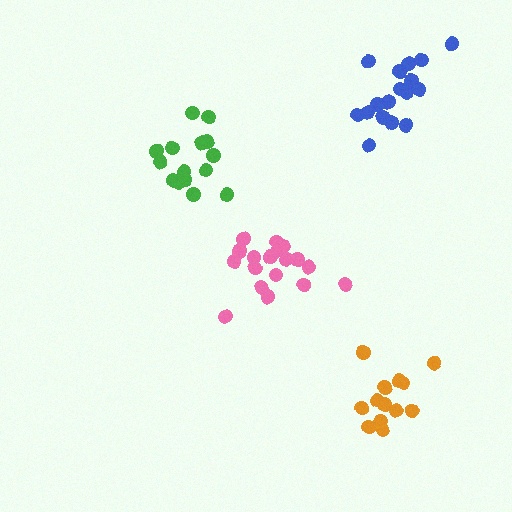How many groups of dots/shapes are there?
There are 4 groups.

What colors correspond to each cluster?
The clusters are colored: blue, green, orange, pink.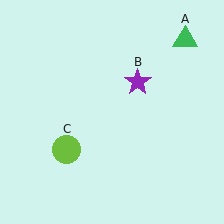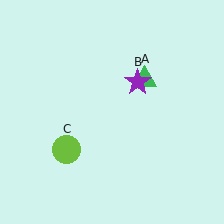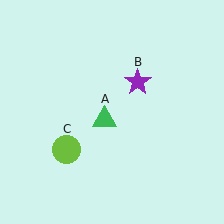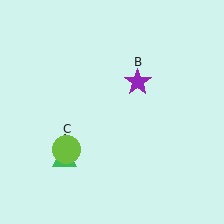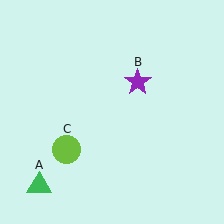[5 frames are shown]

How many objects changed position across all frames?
1 object changed position: green triangle (object A).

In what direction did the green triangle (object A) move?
The green triangle (object A) moved down and to the left.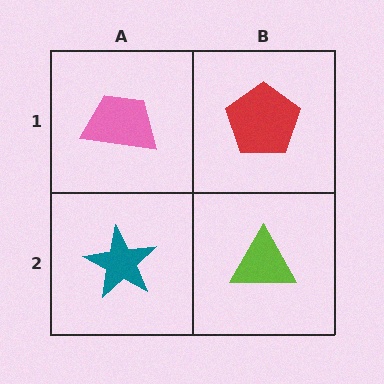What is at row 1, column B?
A red pentagon.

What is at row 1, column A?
A pink trapezoid.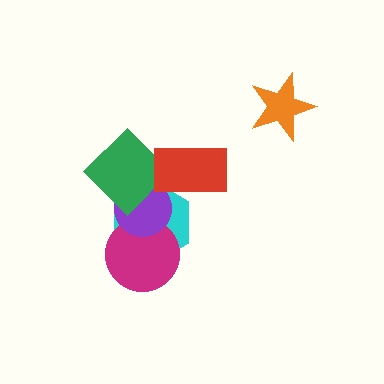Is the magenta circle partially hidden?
Yes, it is partially covered by another shape.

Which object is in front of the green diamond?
The red rectangle is in front of the green diamond.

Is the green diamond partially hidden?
Yes, it is partially covered by another shape.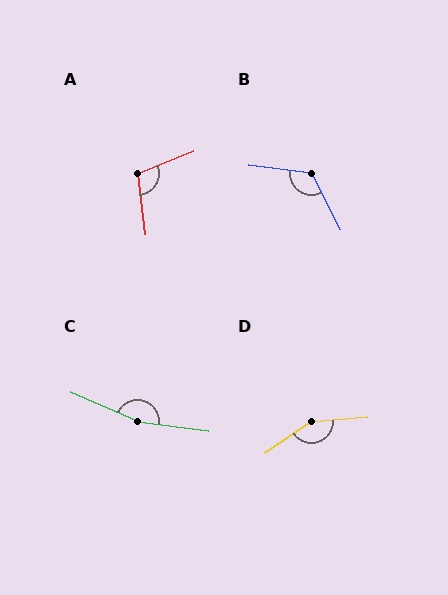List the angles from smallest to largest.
A (106°), B (124°), D (150°), C (164°).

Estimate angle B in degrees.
Approximately 124 degrees.